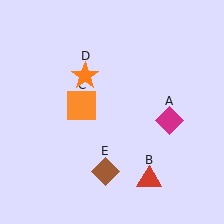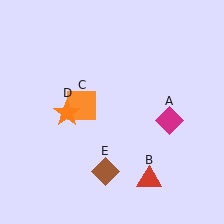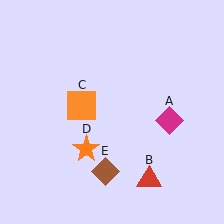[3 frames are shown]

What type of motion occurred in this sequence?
The orange star (object D) rotated counterclockwise around the center of the scene.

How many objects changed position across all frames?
1 object changed position: orange star (object D).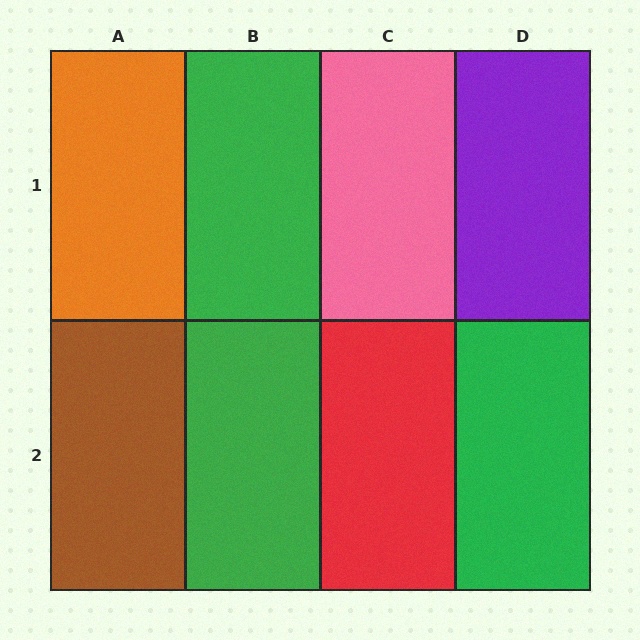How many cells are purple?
1 cell is purple.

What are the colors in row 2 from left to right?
Brown, green, red, green.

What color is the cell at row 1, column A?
Orange.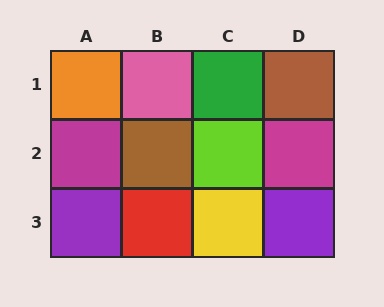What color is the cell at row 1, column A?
Orange.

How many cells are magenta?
2 cells are magenta.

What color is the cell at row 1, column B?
Pink.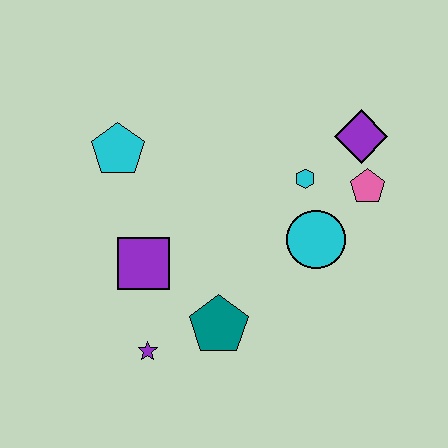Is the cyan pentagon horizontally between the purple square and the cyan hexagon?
No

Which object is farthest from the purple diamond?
The purple star is farthest from the purple diamond.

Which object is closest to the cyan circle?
The cyan hexagon is closest to the cyan circle.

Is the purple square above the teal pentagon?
Yes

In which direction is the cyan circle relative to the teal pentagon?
The cyan circle is to the right of the teal pentagon.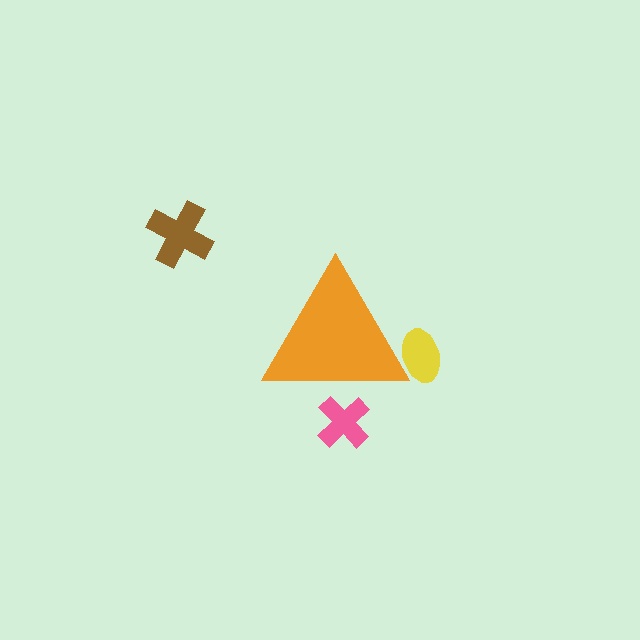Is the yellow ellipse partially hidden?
Yes, the yellow ellipse is partially hidden behind the orange triangle.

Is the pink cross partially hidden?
Yes, the pink cross is partially hidden behind the orange triangle.